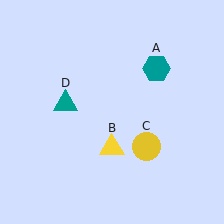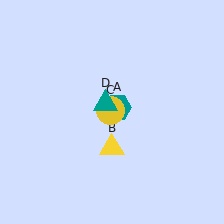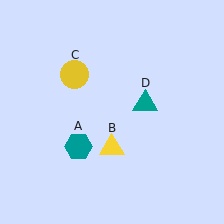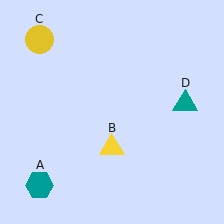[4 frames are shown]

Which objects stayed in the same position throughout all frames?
Yellow triangle (object B) remained stationary.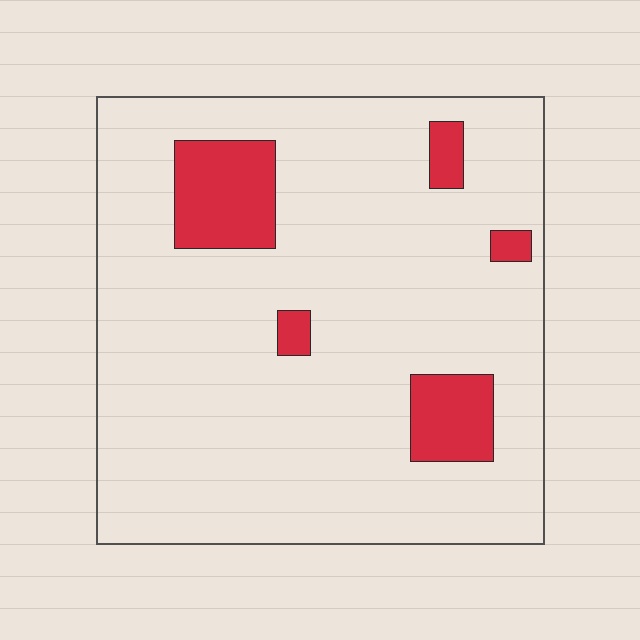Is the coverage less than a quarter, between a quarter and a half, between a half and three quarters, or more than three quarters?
Less than a quarter.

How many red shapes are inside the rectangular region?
5.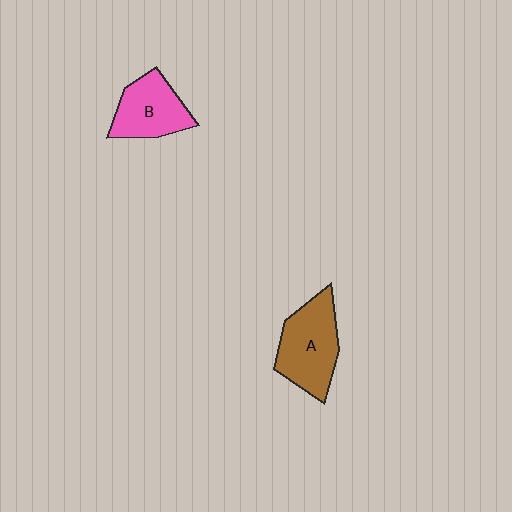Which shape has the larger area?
Shape A (brown).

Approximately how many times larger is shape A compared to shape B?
Approximately 1.3 times.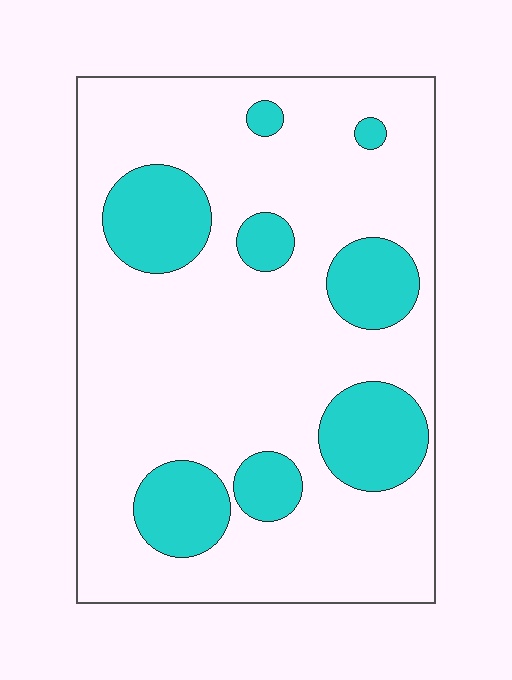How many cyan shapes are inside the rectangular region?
8.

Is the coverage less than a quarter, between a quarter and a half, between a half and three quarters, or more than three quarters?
Less than a quarter.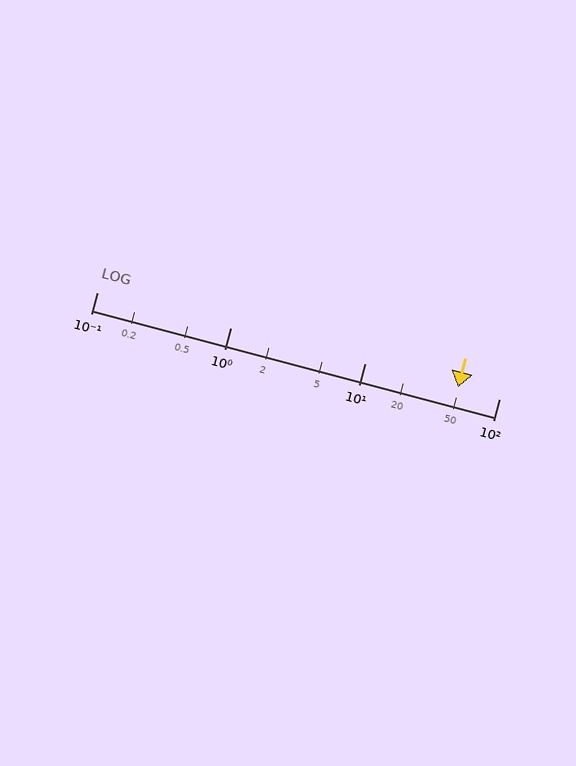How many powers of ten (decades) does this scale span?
The scale spans 3 decades, from 0.1 to 100.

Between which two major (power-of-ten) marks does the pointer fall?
The pointer is between 10 and 100.